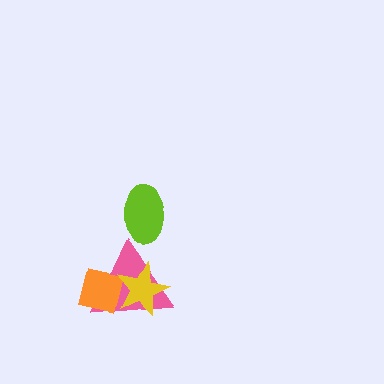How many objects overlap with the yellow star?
2 objects overlap with the yellow star.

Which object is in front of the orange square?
The yellow star is in front of the orange square.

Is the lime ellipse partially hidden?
No, no other shape covers it.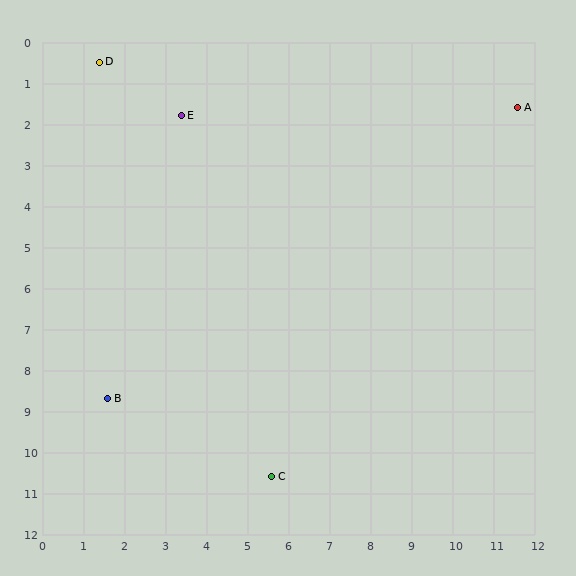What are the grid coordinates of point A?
Point A is at approximately (11.6, 1.6).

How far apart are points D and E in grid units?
Points D and E are about 2.4 grid units apart.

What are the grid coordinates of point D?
Point D is at approximately (1.4, 0.5).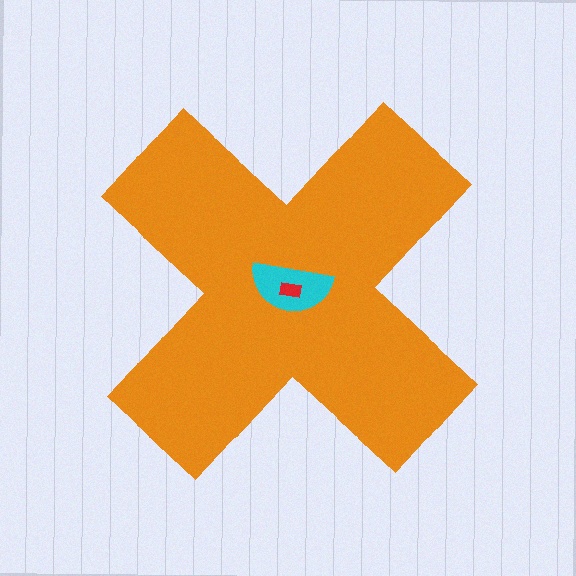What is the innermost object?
The red rectangle.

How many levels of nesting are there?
3.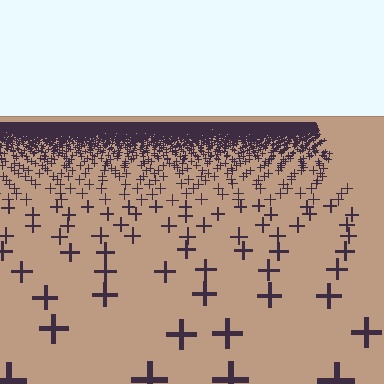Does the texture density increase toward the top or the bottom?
Density increases toward the top.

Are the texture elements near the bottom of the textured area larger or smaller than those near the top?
Larger. Near the bottom, elements are closer to the viewer and appear at a bigger on-screen size.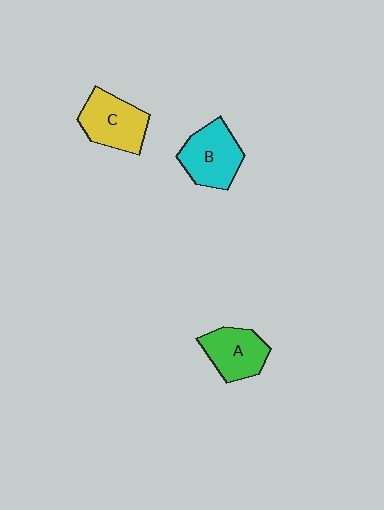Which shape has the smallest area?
Shape A (green).